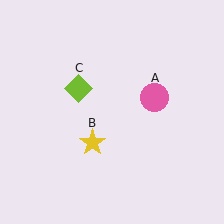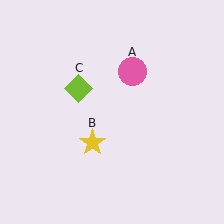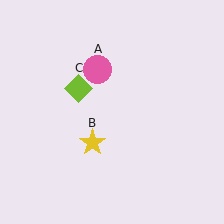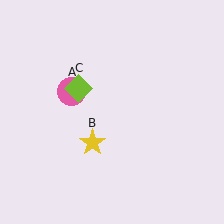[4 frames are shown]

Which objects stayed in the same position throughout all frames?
Yellow star (object B) and lime diamond (object C) remained stationary.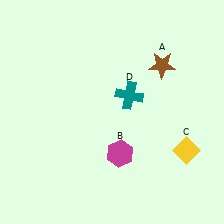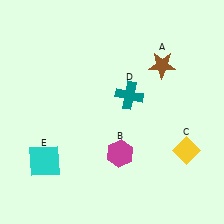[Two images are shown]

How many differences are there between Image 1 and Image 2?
There is 1 difference between the two images.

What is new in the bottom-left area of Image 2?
A cyan square (E) was added in the bottom-left area of Image 2.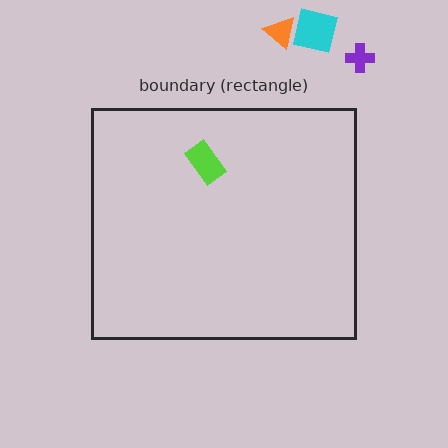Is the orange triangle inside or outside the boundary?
Outside.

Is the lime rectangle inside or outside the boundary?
Inside.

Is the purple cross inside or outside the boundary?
Outside.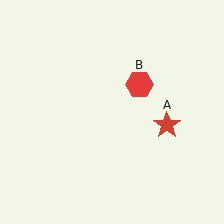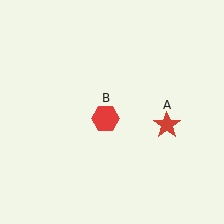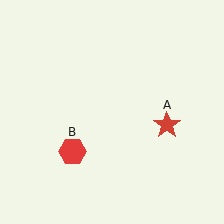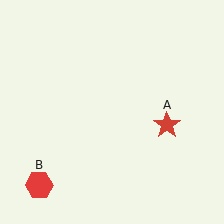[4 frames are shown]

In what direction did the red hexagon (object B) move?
The red hexagon (object B) moved down and to the left.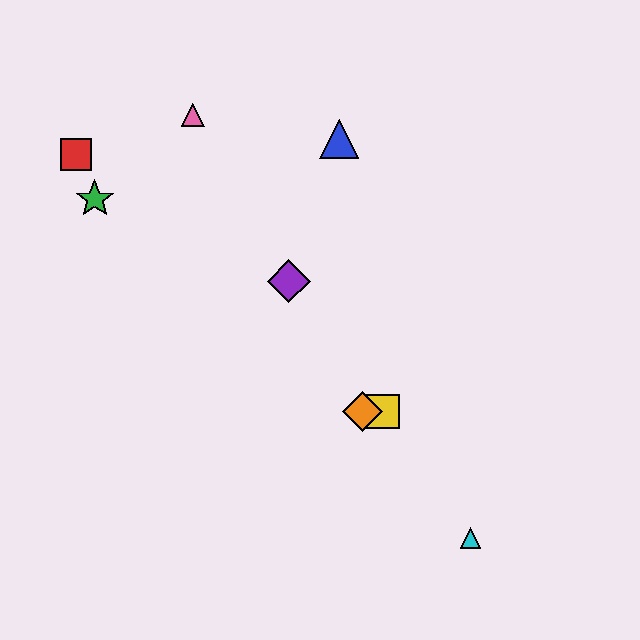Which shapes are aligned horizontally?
The yellow square, the orange diamond are aligned horizontally.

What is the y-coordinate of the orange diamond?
The orange diamond is at y≈411.